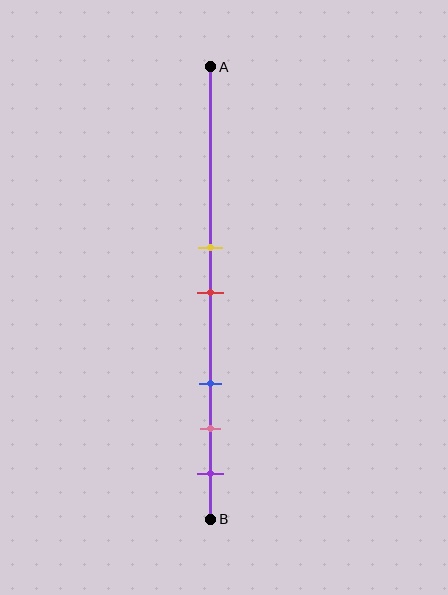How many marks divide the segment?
There are 5 marks dividing the segment.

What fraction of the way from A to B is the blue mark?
The blue mark is approximately 70% (0.7) of the way from A to B.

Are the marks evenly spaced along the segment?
No, the marks are not evenly spaced.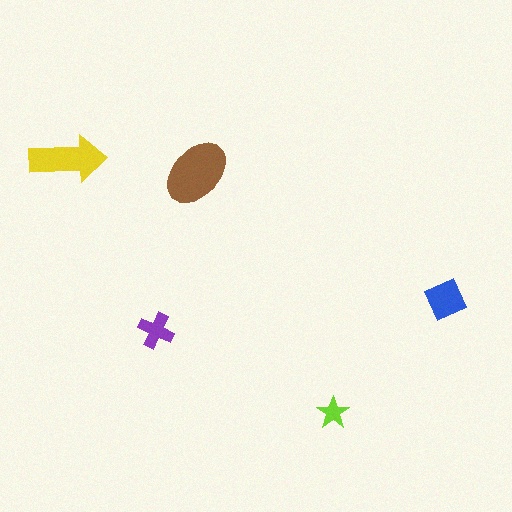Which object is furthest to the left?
The yellow arrow is leftmost.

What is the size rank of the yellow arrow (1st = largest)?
2nd.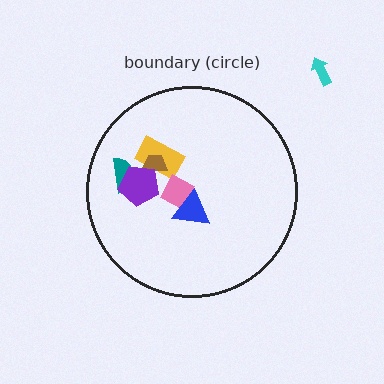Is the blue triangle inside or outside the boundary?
Inside.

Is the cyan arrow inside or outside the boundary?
Outside.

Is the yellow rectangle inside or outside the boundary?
Inside.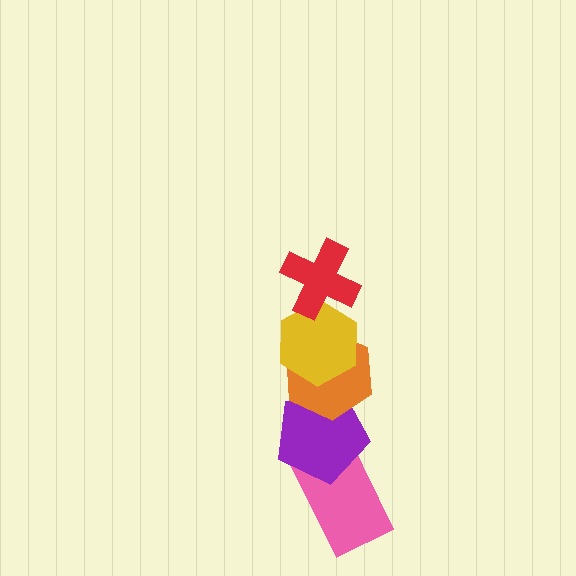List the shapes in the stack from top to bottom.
From top to bottom: the red cross, the yellow hexagon, the orange hexagon, the purple pentagon, the pink rectangle.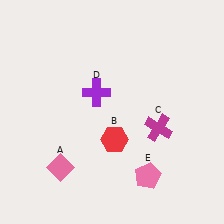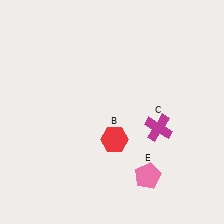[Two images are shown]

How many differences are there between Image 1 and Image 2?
There are 2 differences between the two images.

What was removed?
The purple cross (D), the pink diamond (A) were removed in Image 2.